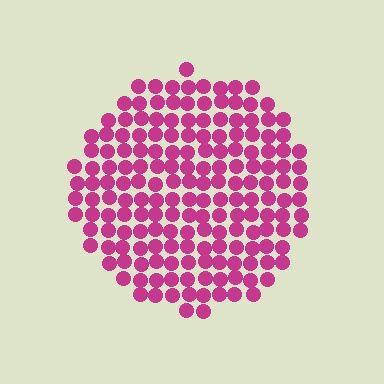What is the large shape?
The large shape is a circle.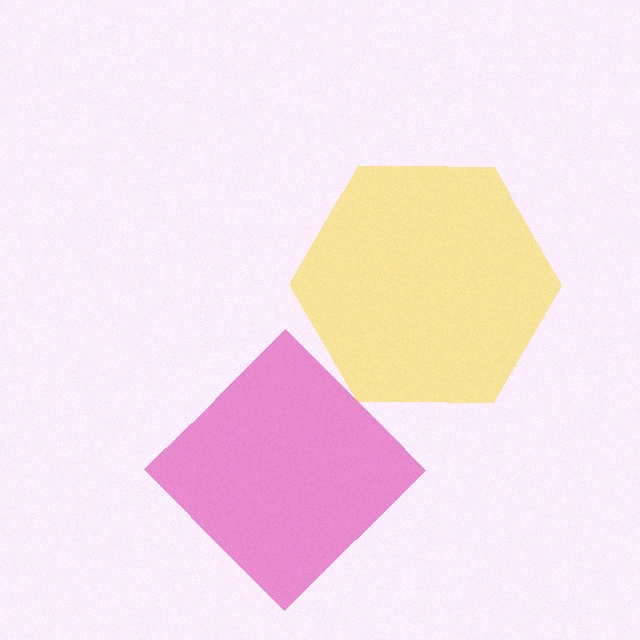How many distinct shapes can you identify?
There are 2 distinct shapes: a yellow hexagon, a pink diamond.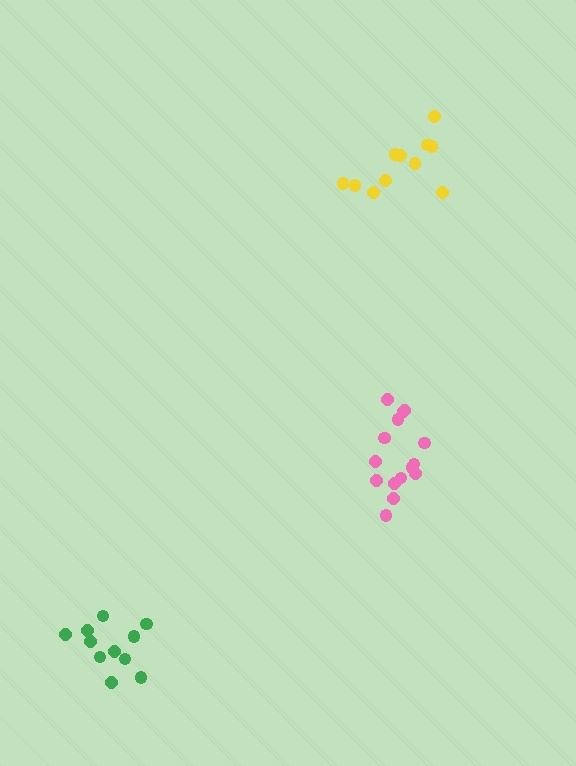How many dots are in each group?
Group 1: 11 dots, Group 2: 15 dots, Group 3: 11 dots (37 total).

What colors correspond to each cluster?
The clusters are colored: green, pink, yellow.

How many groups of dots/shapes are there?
There are 3 groups.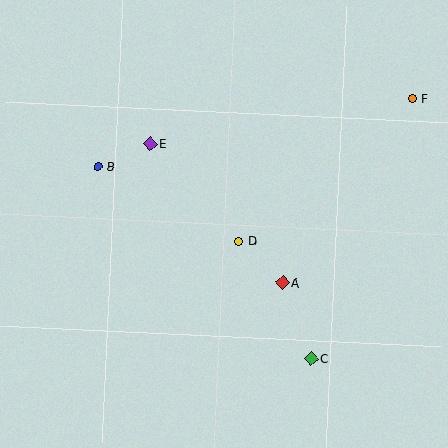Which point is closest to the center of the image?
Point D at (239, 241) is closest to the center.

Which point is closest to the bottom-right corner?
Point C is closest to the bottom-right corner.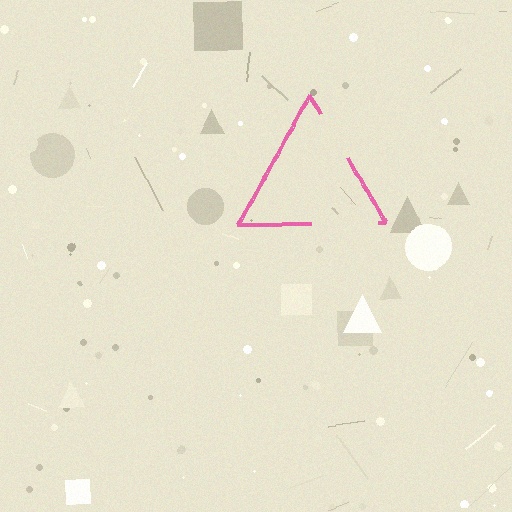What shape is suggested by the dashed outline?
The dashed outline suggests a triangle.